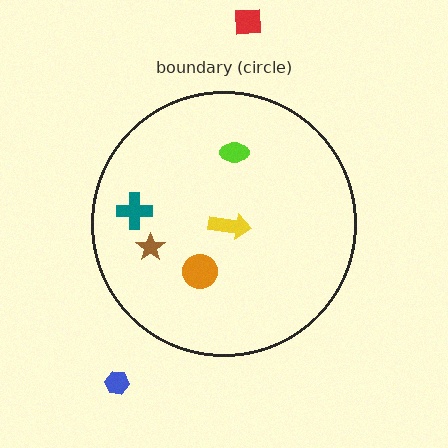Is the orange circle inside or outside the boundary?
Inside.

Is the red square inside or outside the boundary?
Outside.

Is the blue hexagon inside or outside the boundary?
Outside.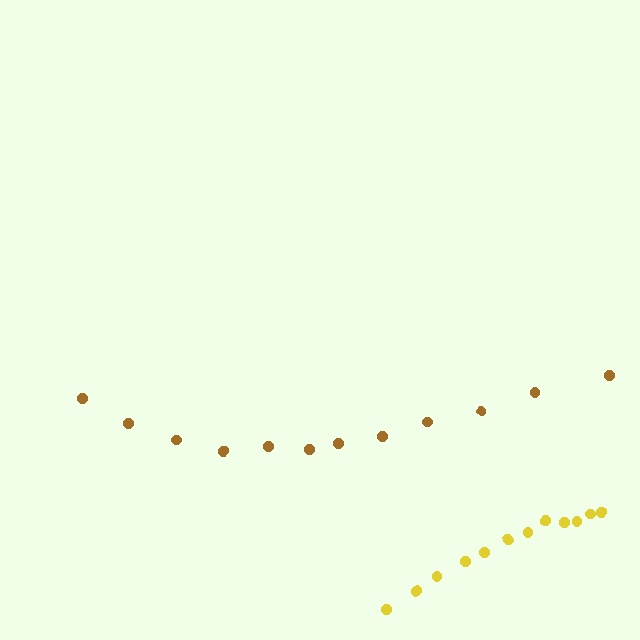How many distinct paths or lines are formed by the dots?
There are 2 distinct paths.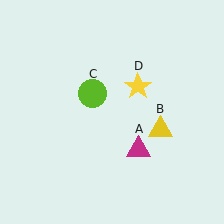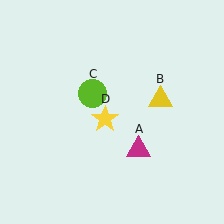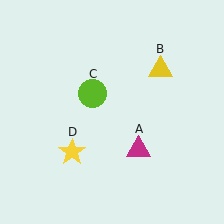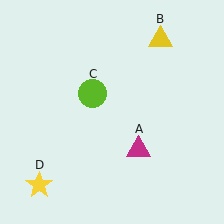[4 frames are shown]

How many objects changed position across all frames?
2 objects changed position: yellow triangle (object B), yellow star (object D).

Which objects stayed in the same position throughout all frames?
Magenta triangle (object A) and lime circle (object C) remained stationary.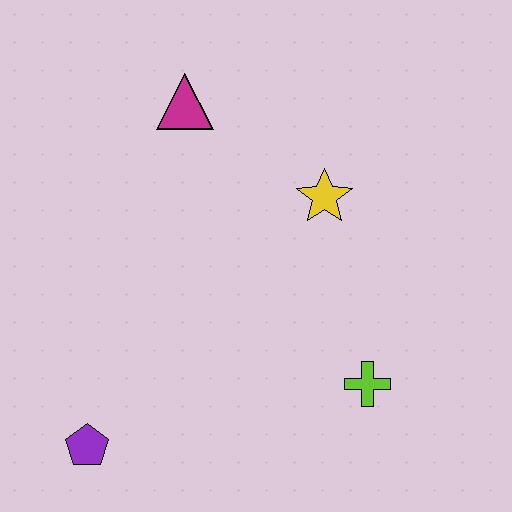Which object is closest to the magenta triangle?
The yellow star is closest to the magenta triangle.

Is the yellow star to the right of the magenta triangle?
Yes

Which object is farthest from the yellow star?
The purple pentagon is farthest from the yellow star.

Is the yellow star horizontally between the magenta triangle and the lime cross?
Yes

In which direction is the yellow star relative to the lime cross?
The yellow star is above the lime cross.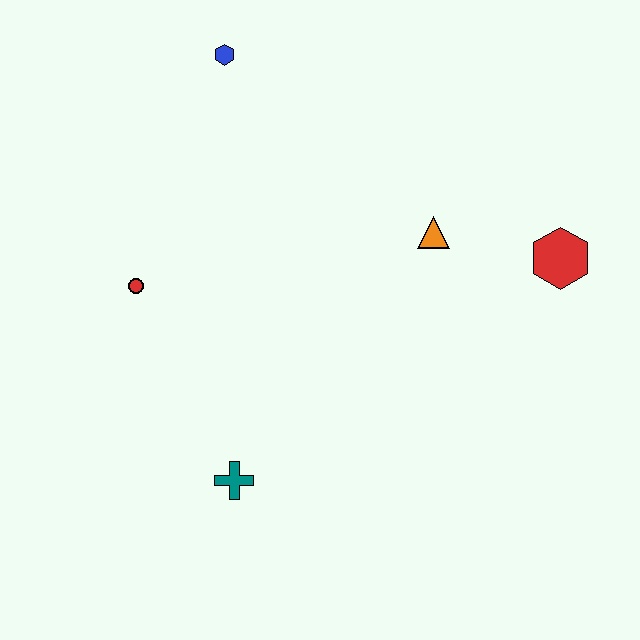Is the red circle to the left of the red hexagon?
Yes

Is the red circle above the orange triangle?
No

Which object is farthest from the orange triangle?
The teal cross is farthest from the orange triangle.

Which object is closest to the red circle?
The teal cross is closest to the red circle.